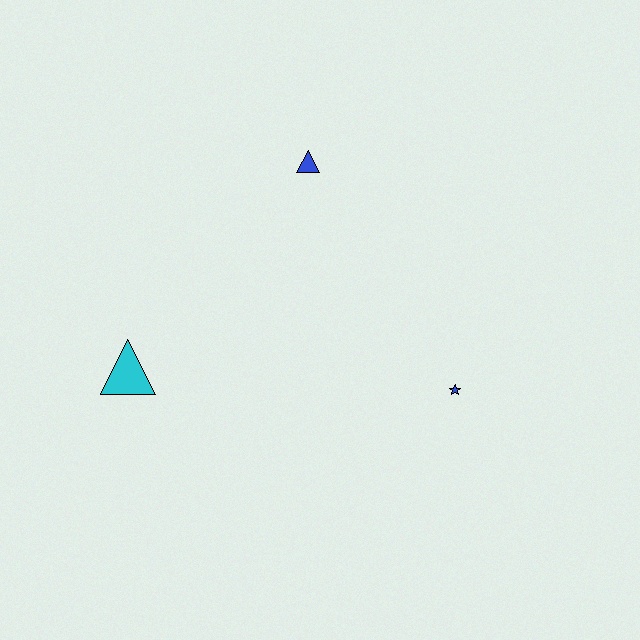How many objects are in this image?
There are 3 objects.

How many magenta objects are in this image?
There are no magenta objects.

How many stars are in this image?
There is 1 star.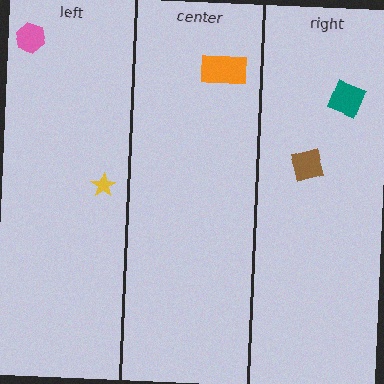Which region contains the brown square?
The right region.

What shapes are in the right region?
The brown square, the teal diamond.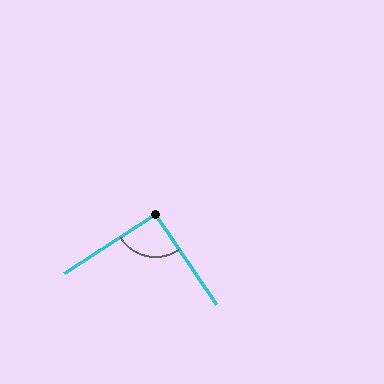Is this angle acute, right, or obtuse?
It is approximately a right angle.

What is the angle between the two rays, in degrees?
Approximately 92 degrees.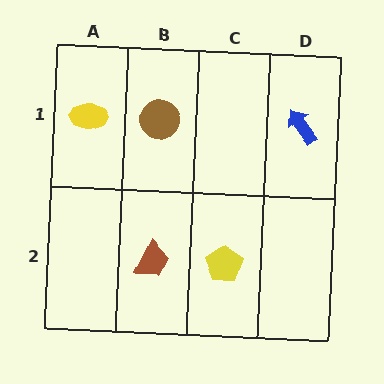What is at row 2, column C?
A yellow pentagon.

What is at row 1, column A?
A yellow ellipse.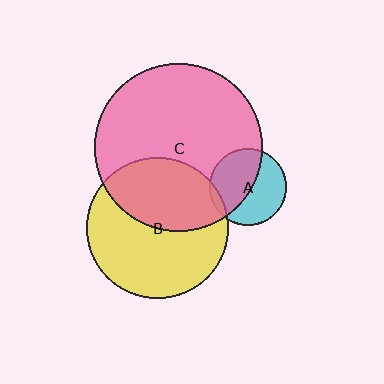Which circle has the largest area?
Circle C (pink).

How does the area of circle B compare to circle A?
Approximately 3.4 times.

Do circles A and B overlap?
Yes.